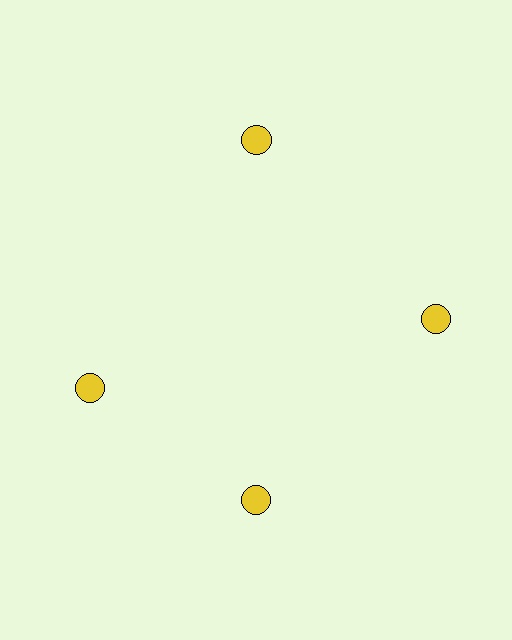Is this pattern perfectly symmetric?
No. The 4 yellow circles are arranged in a ring, but one element near the 9 o'clock position is rotated out of alignment along the ring, breaking the 4-fold rotational symmetry.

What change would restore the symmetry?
The symmetry would be restored by rotating it back into even spacing with its neighbors so that all 4 circles sit at equal angles and equal distance from the center.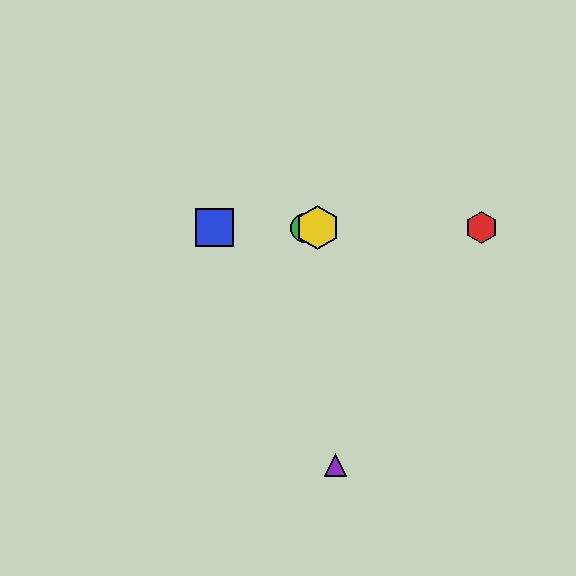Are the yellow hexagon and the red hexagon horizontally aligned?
Yes, both are at y≈228.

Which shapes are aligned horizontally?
The red hexagon, the blue square, the green circle, the yellow hexagon are aligned horizontally.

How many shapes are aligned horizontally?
4 shapes (the red hexagon, the blue square, the green circle, the yellow hexagon) are aligned horizontally.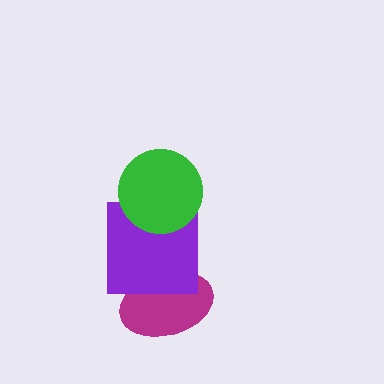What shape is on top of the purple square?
The green circle is on top of the purple square.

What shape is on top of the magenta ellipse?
The purple square is on top of the magenta ellipse.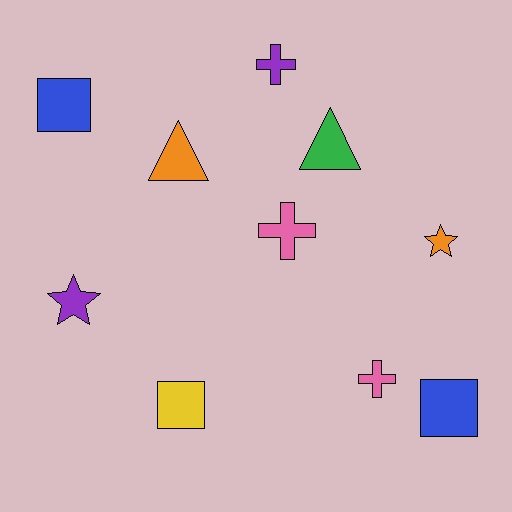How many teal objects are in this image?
There are no teal objects.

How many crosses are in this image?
There are 3 crosses.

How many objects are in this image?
There are 10 objects.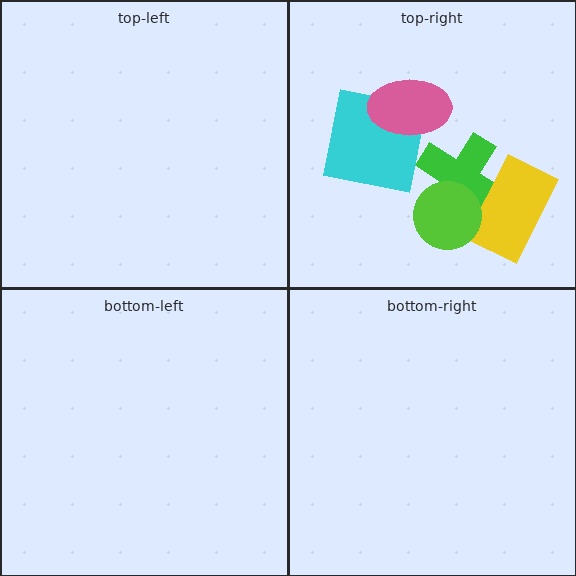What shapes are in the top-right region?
The green cross, the cyan square, the yellow rectangle, the lime circle, the pink ellipse.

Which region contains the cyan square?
The top-right region.